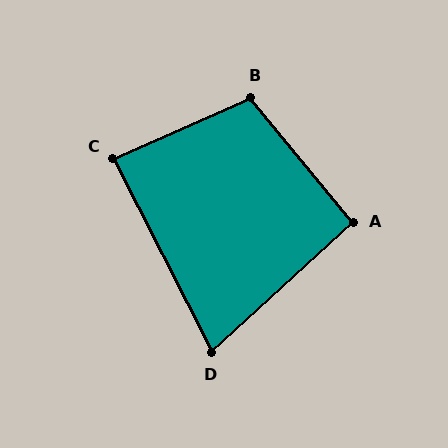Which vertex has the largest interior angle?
B, at approximately 106 degrees.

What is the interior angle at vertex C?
Approximately 87 degrees (approximately right).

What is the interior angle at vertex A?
Approximately 93 degrees (approximately right).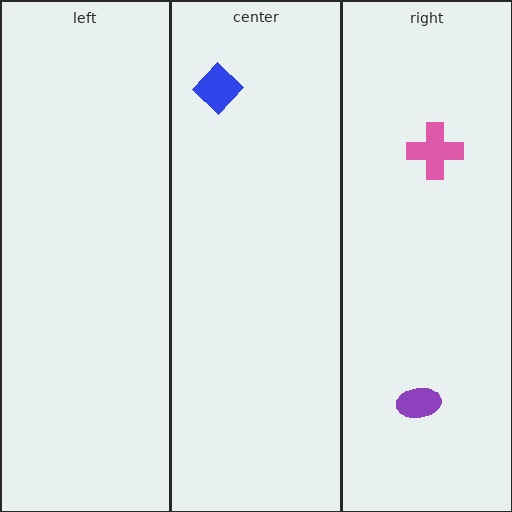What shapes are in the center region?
The blue diamond.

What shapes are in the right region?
The pink cross, the purple ellipse.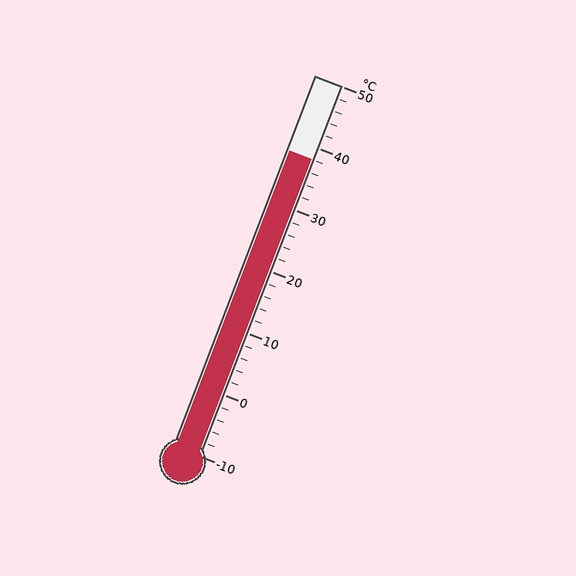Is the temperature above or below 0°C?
The temperature is above 0°C.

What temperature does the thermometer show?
The thermometer shows approximately 38°C.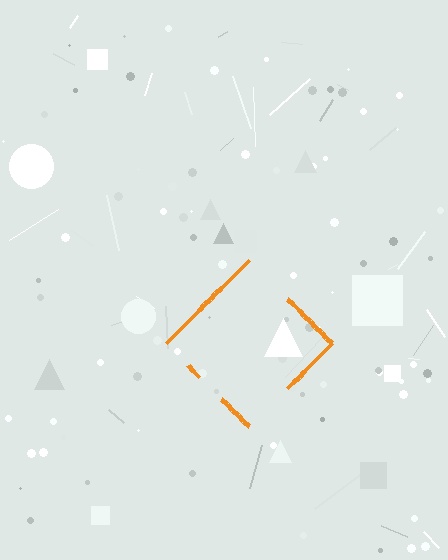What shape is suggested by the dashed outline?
The dashed outline suggests a diamond.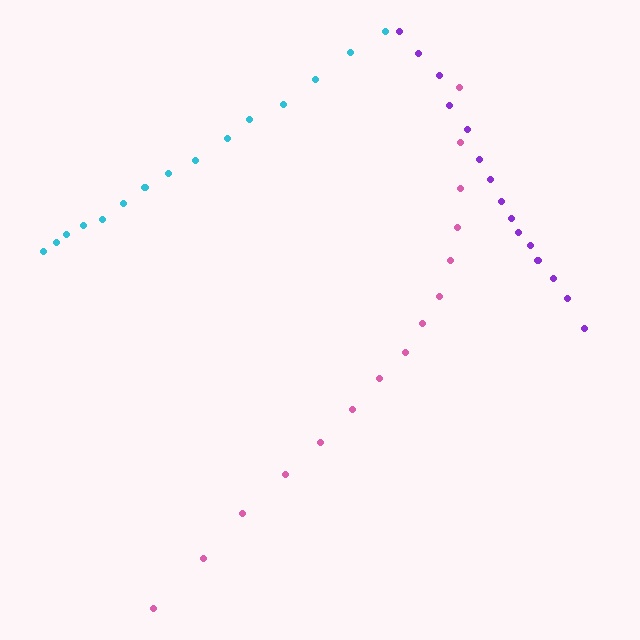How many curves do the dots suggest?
There are 3 distinct paths.